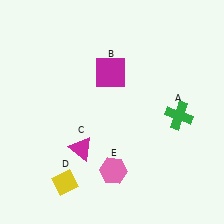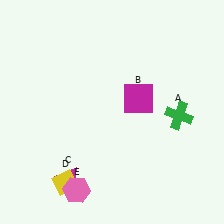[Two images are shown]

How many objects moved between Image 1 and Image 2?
3 objects moved between the two images.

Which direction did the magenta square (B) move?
The magenta square (B) moved right.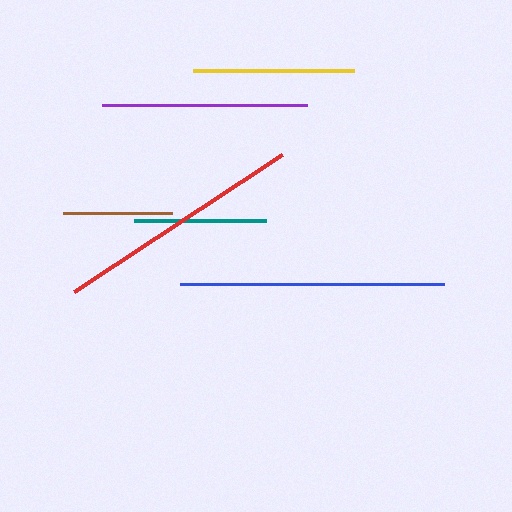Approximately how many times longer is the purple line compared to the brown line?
The purple line is approximately 1.9 times the length of the brown line.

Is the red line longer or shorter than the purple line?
The red line is longer than the purple line.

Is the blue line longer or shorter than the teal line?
The blue line is longer than the teal line.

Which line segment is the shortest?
The brown line is the shortest at approximately 109 pixels.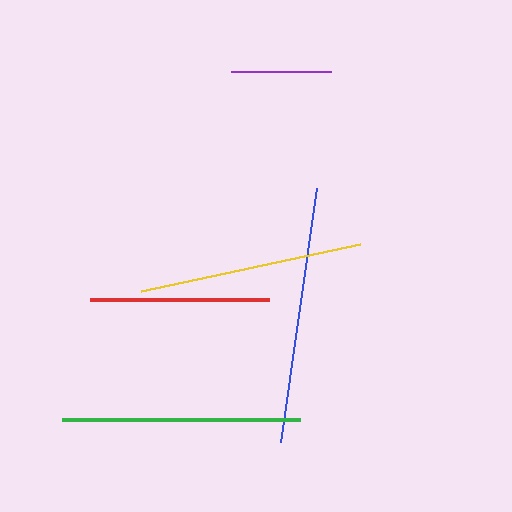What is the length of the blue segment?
The blue segment is approximately 256 pixels long.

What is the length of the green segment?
The green segment is approximately 238 pixels long.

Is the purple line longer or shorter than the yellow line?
The yellow line is longer than the purple line.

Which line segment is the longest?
The blue line is the longest at approximately 256 pixels.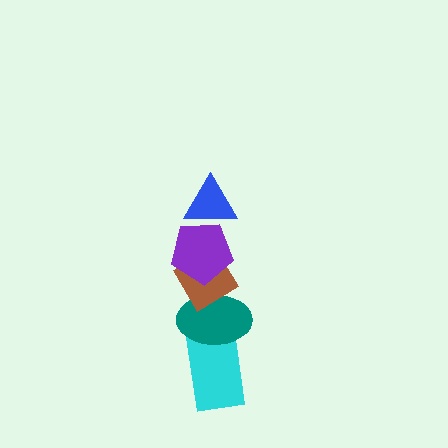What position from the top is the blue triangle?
The blue triangle is 1st from the top.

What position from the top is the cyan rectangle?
The cyan rectangle is 5th from the top.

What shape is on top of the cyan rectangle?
The teal ellipse is on top of the cyan rectangle.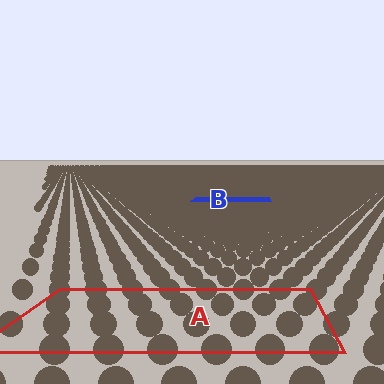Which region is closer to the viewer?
Region A is closer. The texture elements there are larger and more spread out.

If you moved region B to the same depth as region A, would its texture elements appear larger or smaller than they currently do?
They would appear larger. At a closer depth, the same texture elements are projected at a bigger on-screen size.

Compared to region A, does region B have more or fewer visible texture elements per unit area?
Region B has more texture elements per unit area — they are packed more densely because it is farther away.